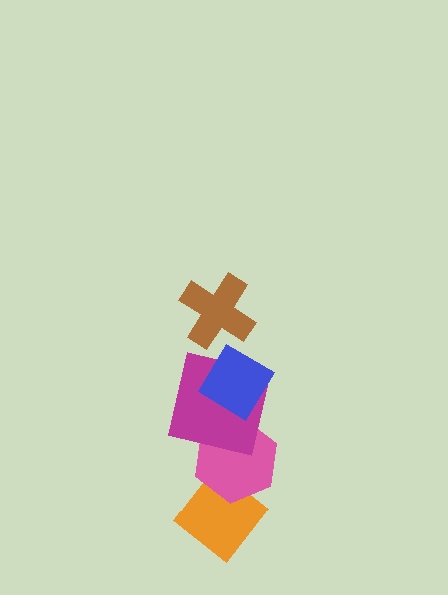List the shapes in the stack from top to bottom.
From top to bottom: the brown cross, the blue diamond, the magenta square, the pink hexagon, the orange diamond.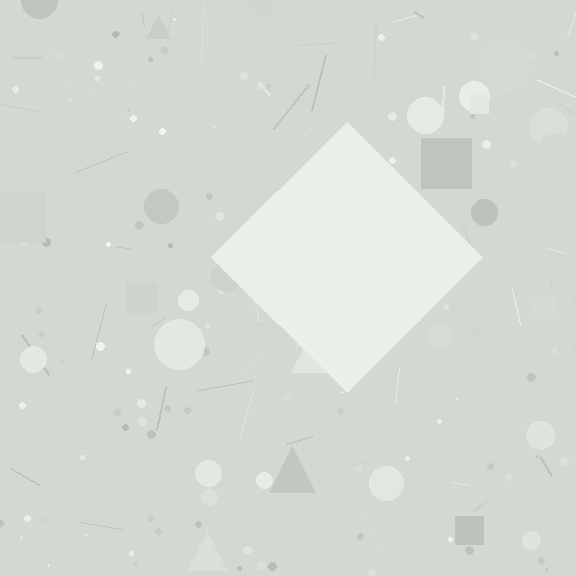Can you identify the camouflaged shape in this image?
The camouflaged shape is a diamond.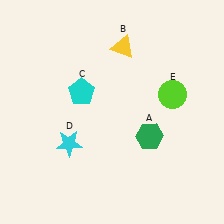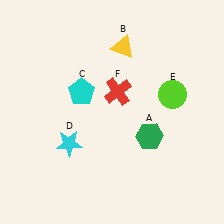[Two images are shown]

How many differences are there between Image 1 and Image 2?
There is 1 difference between the two images.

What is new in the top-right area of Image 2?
A red cross (F) was added in the top-right area of Image 2.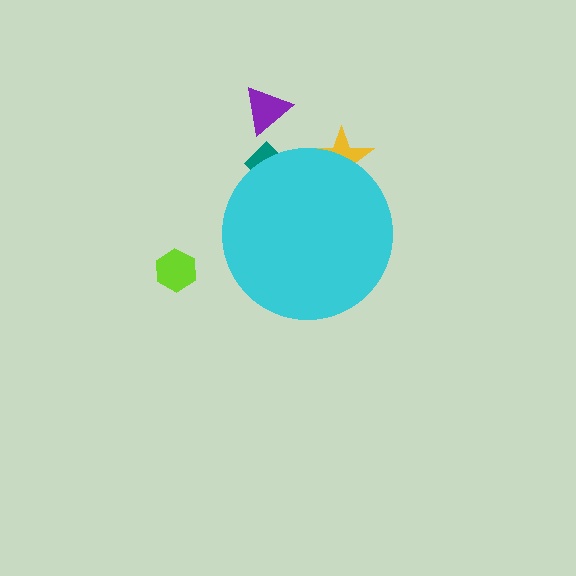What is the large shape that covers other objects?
A cyan circle.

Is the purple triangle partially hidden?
No, the purple triangle is fully visible.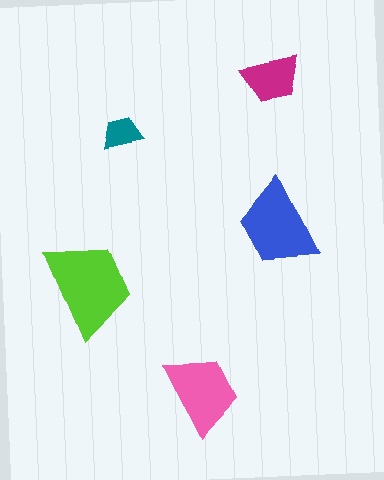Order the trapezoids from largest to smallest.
the lime one, the blue one, the pink one, the magenta one, the teal one.